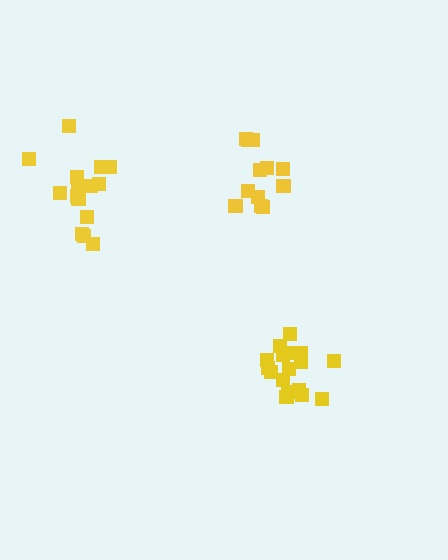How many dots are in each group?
Group 1: 12 dots, Group 2: 18 dots, Group 3: 16 dots (46 total).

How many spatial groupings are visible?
There are 3 spatial groupings.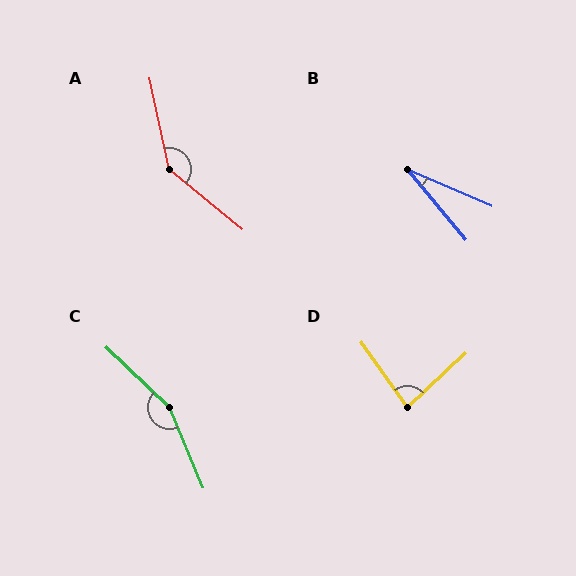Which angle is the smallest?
B, at approximately 27 degrees.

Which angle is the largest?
C, at approximately 156 degrees.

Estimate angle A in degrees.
Approximately 141 degrees.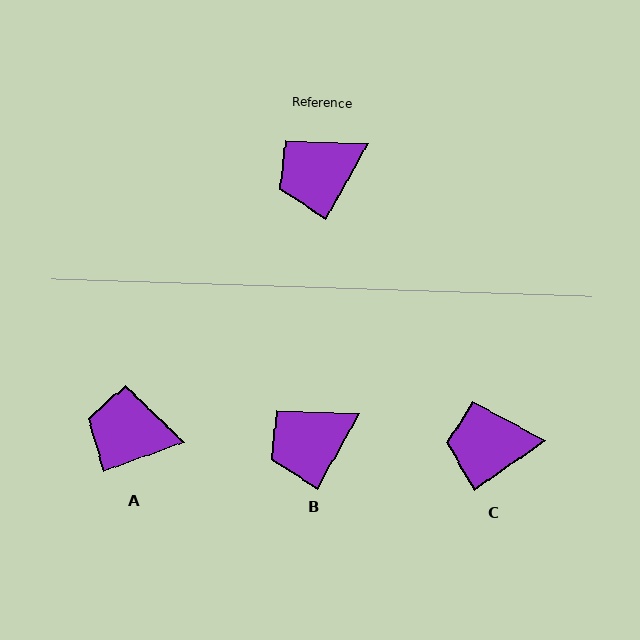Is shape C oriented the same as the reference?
No, it is off by about 26 degrees.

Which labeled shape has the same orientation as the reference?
B.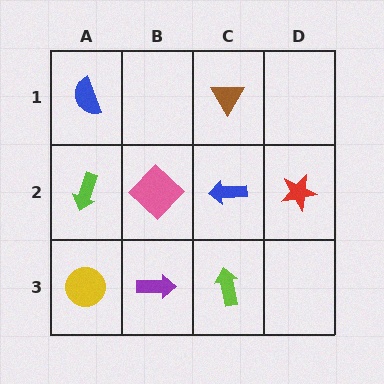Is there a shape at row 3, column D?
No, that cell is empty.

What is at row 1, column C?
A brown triangle.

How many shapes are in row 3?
3 shapes.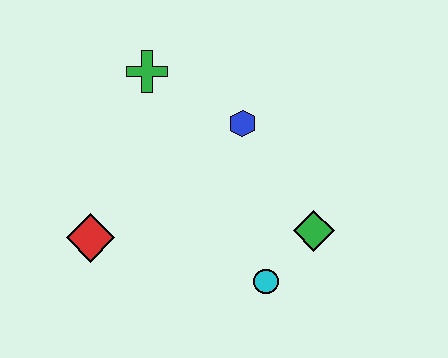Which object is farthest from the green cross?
The cyan circle is farthest from the green cross.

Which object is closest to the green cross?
The blue hexagon is closest to the green cross.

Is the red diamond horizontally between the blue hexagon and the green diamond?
No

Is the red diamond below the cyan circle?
No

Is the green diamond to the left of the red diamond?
No